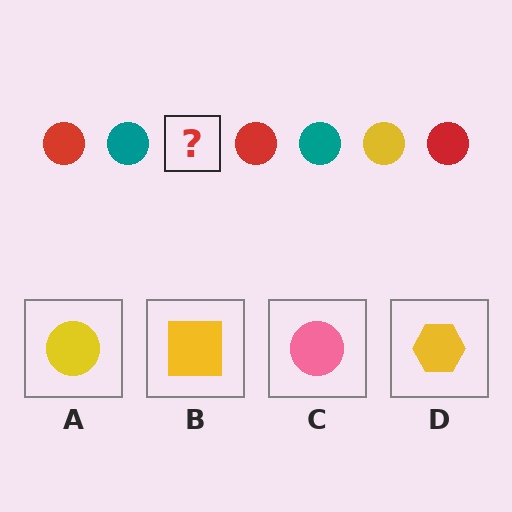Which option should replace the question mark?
Option A.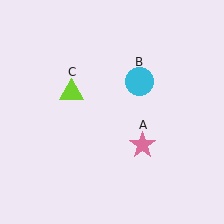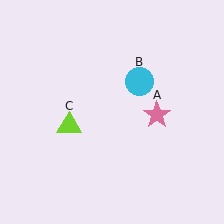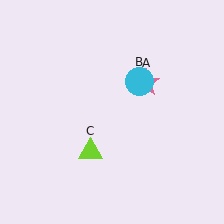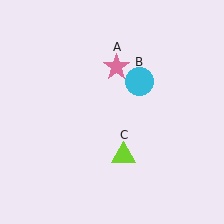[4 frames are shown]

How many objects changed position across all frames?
2 objects changed position: pink star (object A), lime triangle (object C).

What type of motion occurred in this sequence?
The pink star (object A), lime triangle (object C) rotated counterclockwise around the center of the scene.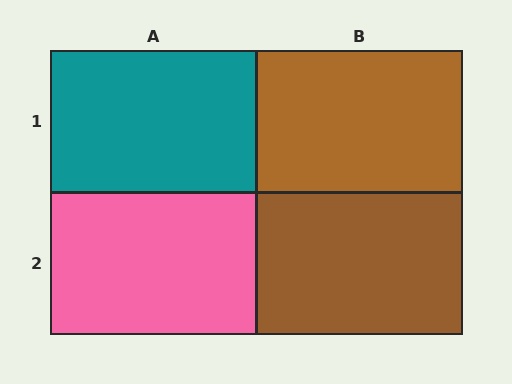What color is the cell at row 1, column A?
Teal.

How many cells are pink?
1 cell is pink.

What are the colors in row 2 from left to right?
Pink, brown.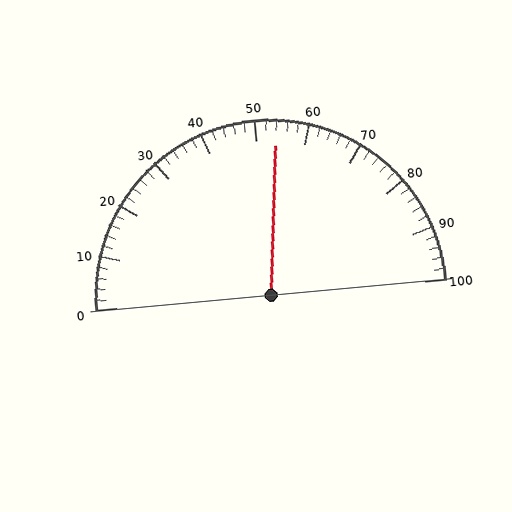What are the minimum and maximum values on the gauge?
The gauge ranges from 0 to 100.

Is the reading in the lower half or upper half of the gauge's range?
The reading is in the upper half of the range (0 to 100).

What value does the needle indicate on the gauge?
The needle indicates approximately 54.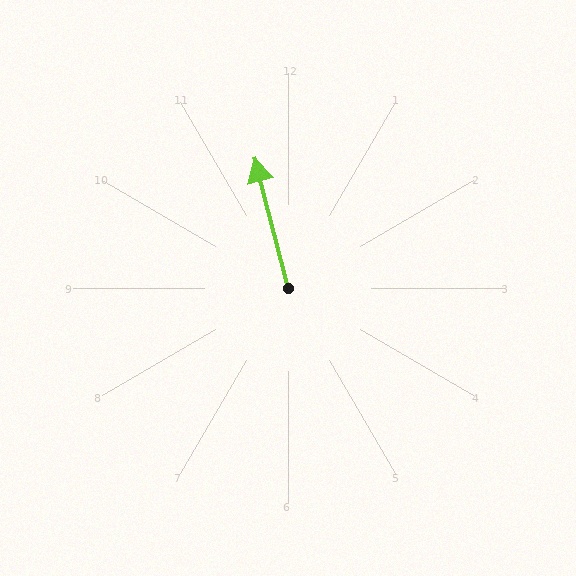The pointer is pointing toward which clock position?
Roughly 12 o'clock.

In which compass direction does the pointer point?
North.